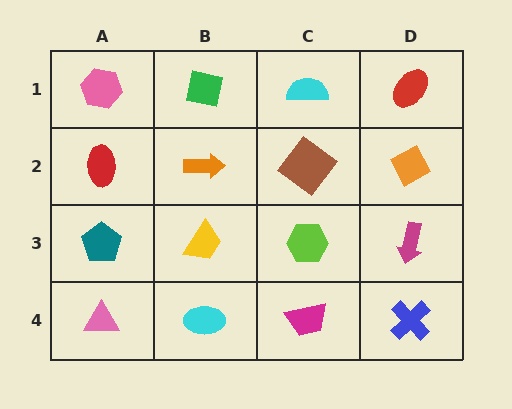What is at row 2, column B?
An orange arrow.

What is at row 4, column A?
A pink triangle.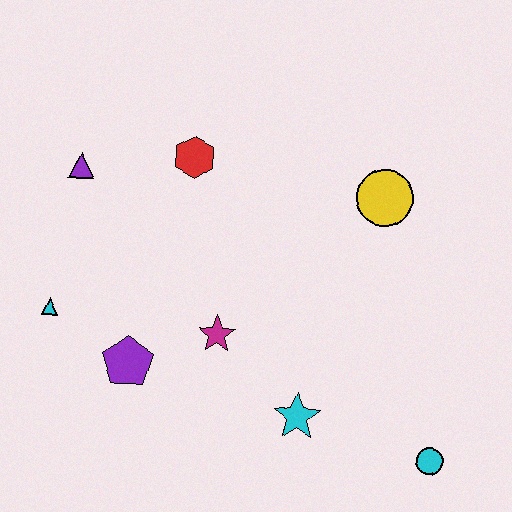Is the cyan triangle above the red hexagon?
No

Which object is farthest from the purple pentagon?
The cyan circle is farthest from the purple pentagon.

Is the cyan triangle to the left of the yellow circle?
Yes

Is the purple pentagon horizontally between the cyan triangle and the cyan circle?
Yes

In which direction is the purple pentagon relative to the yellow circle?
The purple pentagon is to the left of the yellow circle.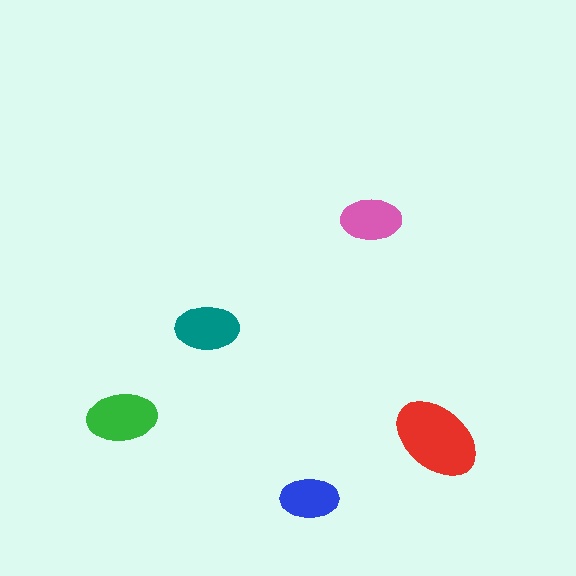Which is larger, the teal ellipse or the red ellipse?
The red one.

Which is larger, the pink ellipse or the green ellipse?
The green one.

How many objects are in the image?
There are 5 objects in the image.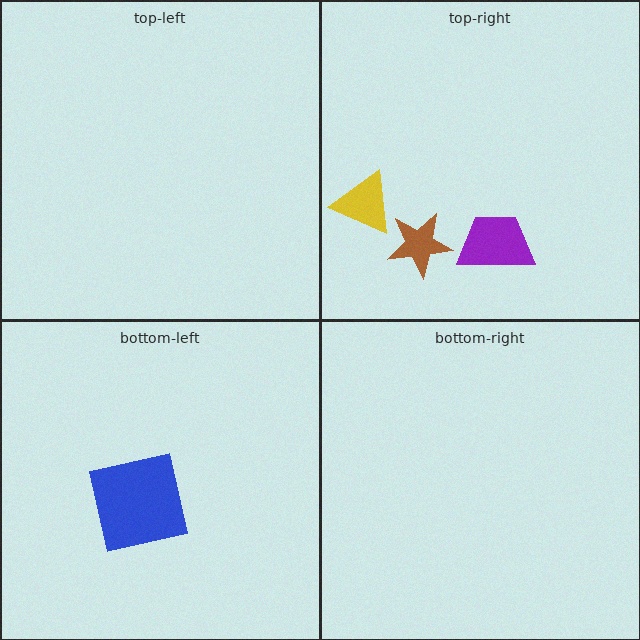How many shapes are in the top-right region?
3.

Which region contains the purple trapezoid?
The top-right region.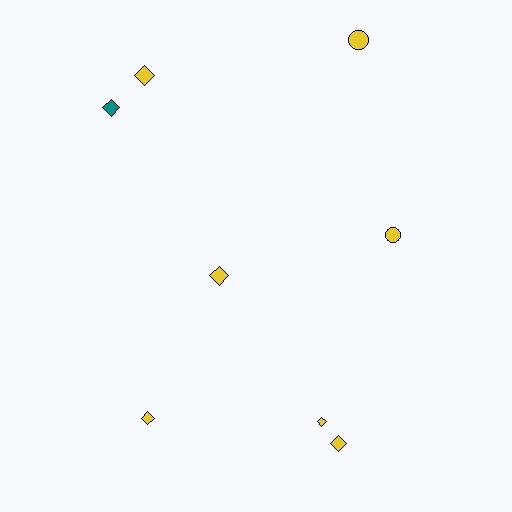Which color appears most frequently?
Yellow, with 7 objects.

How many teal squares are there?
There are no teal squares.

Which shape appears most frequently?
Diamond, with 6 objects.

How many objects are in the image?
There are 8 objects.